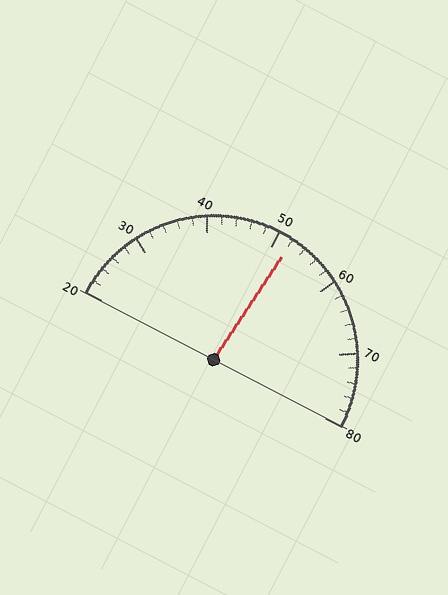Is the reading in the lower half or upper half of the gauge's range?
The reading is in the upper half of the range (20 to 80).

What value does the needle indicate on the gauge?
The needle indicates approximately 52.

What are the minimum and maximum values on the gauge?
The gauge ranges from 20 to 80.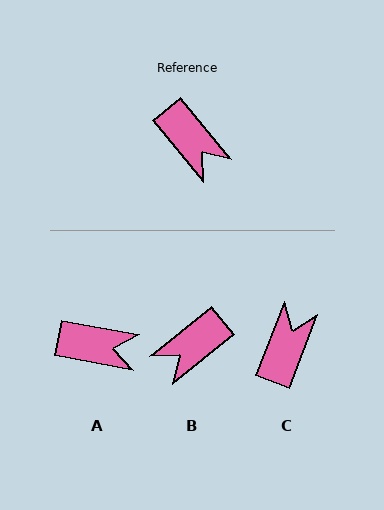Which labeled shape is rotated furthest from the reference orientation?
C, about 120 degrees away.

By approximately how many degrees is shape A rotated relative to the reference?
Approximately 40 degrees counter-clockwise.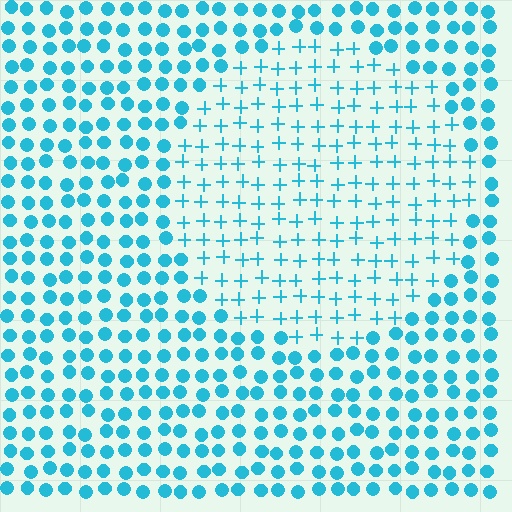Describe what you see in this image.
The image is filled with small cyan elements arranged in a uniform grid. A circle-shaped region contains plus signs, while the surrounding area contains circles. The boundary is defined purely by the change in element shape.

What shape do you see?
I see a circle.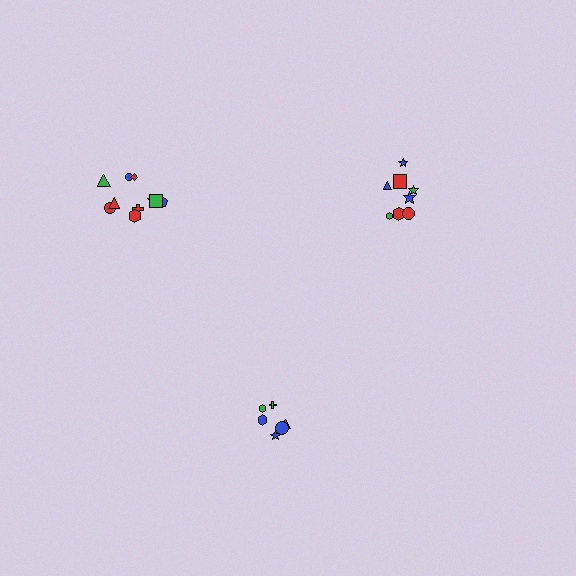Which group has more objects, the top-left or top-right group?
The top-left group.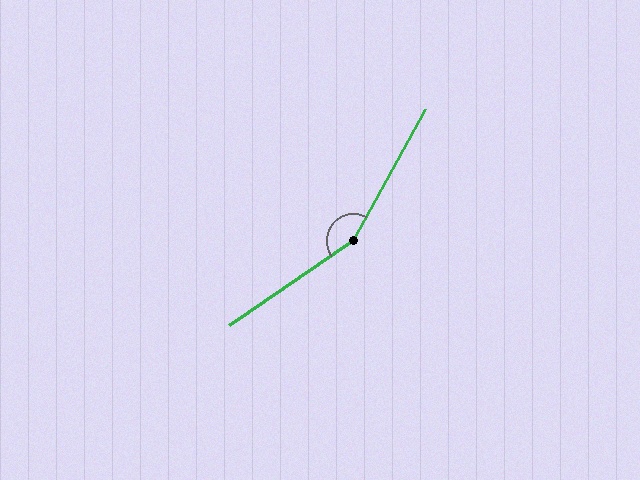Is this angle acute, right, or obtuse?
It is obtuse.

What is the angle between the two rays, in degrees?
Approximately 153 degrees.